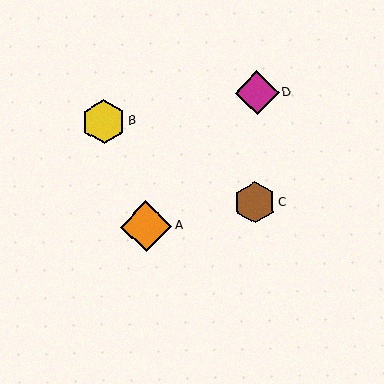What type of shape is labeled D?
Shape D is a magenta diamond.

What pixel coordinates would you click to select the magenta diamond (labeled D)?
Click at (257, 92) to select the magenta diamond D.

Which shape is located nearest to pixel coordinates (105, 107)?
The yellow hexagon (labeled B) at (103, 122) is nearest to that location.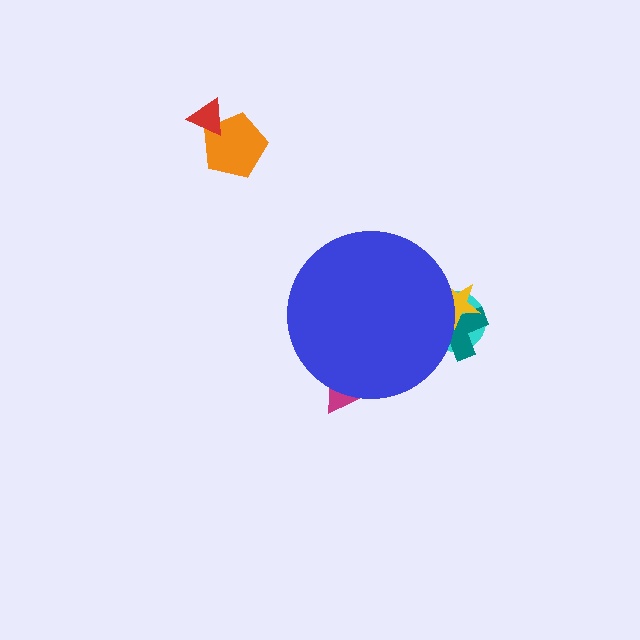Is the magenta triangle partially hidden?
Yes, the magenta triangle is partially hidden behind the blue circle.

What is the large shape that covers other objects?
A blue circle.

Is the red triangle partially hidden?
No, the red triangle is fully visible.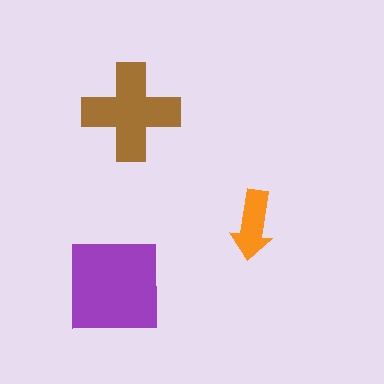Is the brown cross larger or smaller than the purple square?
Smaller.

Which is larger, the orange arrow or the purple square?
The purple square.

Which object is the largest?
The purple square.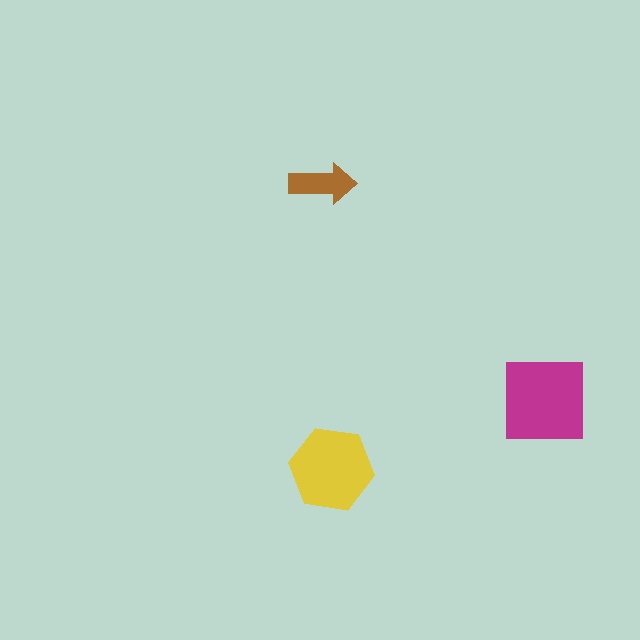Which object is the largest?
The magenta square.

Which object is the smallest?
The brown arrow.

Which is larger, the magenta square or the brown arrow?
The magenta square.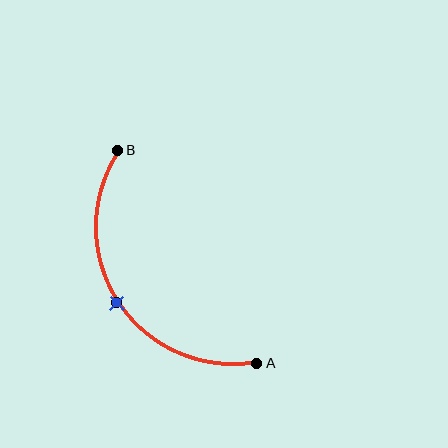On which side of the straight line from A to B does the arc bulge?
The arc bulges to the left of the straight line connecting A and B.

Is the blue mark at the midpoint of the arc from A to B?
Yes. The blue mark lies on the arc at equal arc-length from both A and B — it is the arc midpoint.